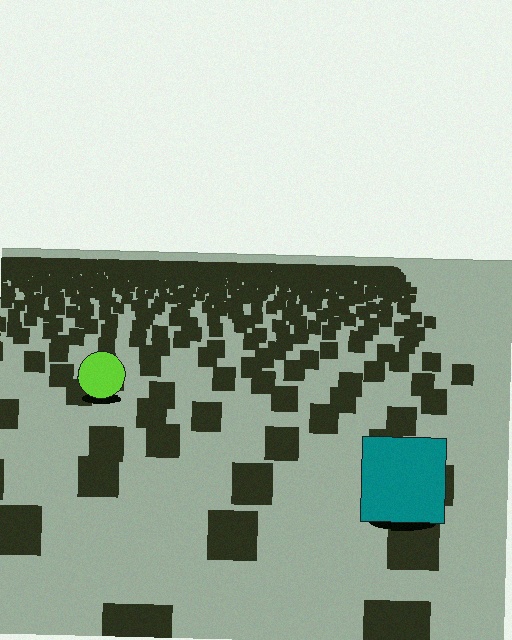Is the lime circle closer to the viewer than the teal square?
No. The teal square is closer — you can tell from the texture gradient: the ground texture is coarser near it.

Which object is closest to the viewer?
The teal square is closest. The texture marks near it are larger and more spread out.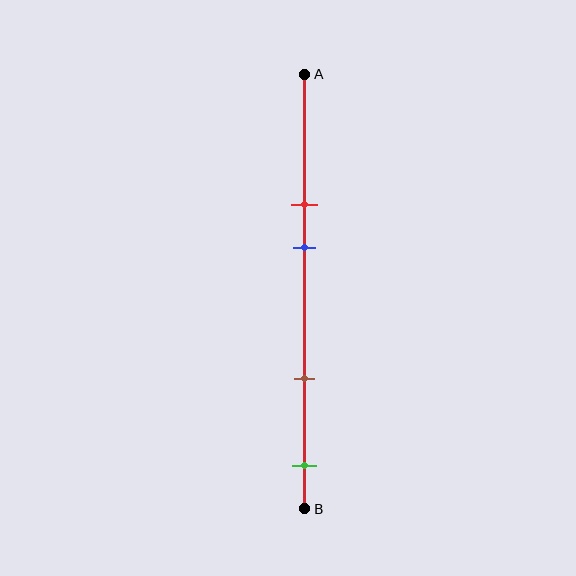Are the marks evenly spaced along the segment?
No, the marks are not evenly spaced.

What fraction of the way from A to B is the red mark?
The red mark is approximately 30% (0.3) of the way from A to B.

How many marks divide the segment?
There are 4 marks dividing the segment.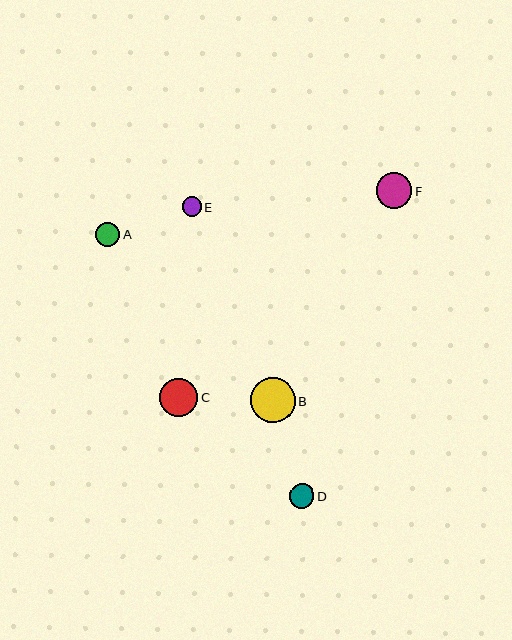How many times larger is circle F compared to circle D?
Circle F is approximately 1.4 times the size of circle D.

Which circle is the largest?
Circle B is the largest with a size of approximately 45 pixels.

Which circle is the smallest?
Circle E is the smallest with a size of approximately 19 pixels.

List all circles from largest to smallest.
From largest to smallest: B, C, F, D, A, E.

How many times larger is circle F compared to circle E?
Circle F is approximately 1.8 times the size of circle E.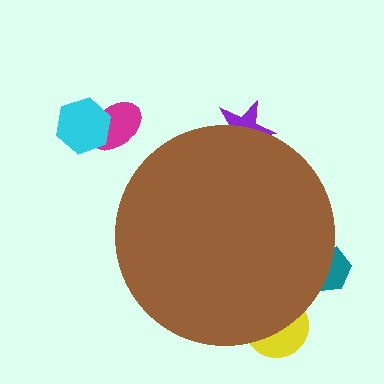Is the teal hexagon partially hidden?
Yes, the teal hexagon is partially hidden behind the brown circle.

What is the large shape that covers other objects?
A brown circle.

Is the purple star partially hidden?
Yes, the purple star is partially hidden behind the brown circle.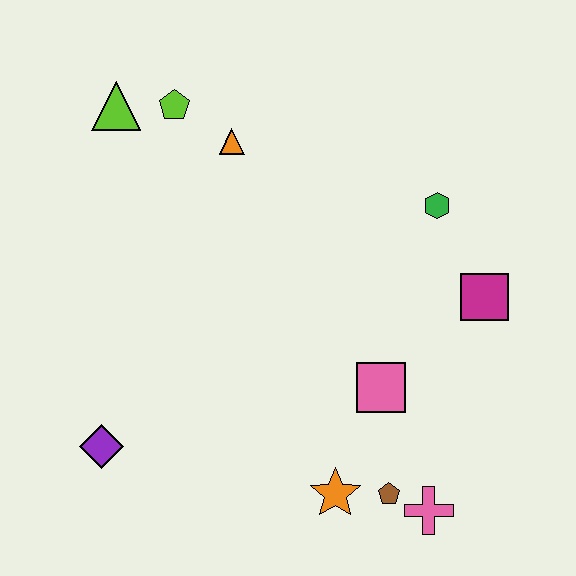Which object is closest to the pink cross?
The brown pentagon is closest to the pink cross.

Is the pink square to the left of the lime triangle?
No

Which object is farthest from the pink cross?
The lime triangle is farthest from the pink cross.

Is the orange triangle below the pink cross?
No